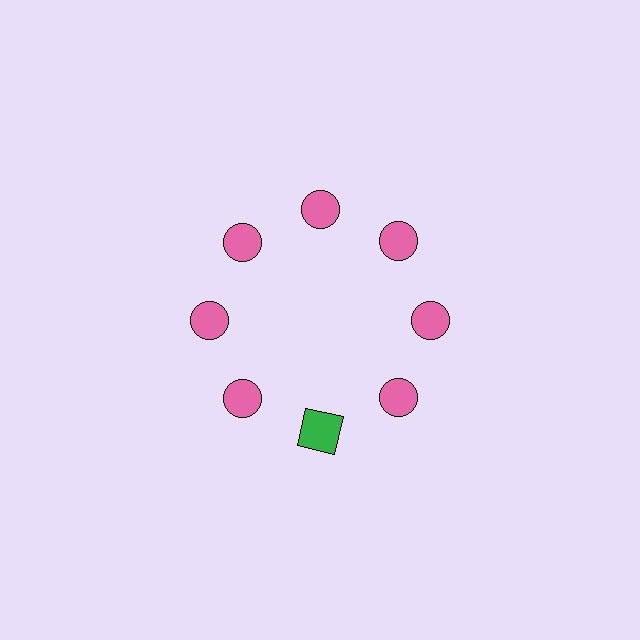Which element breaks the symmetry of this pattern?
The green square at roughly the 6 o'clock position breaks the symmetry. All other shapes are pink circles.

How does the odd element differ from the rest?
It differs in both color (green instead of pink) and shape (square instead of circle).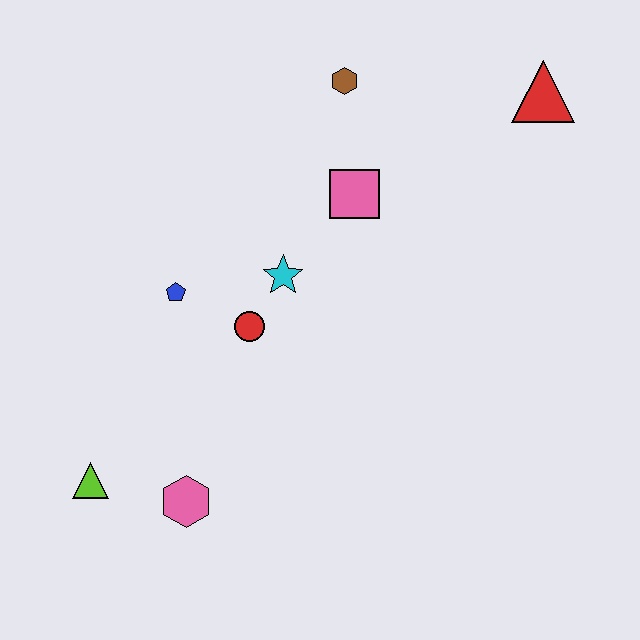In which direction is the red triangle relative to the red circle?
The red triangle is to the right of the red circle.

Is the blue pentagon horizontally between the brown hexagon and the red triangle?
No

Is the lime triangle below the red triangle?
Yes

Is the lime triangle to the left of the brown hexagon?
Yes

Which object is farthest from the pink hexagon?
The red triangle is farthest from the pink hexagon.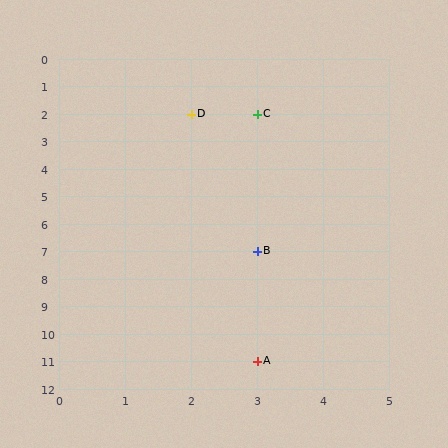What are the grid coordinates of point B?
Point B is at grid coordinates (3, 7).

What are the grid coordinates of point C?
Point C is at grid coordinates (3, 2).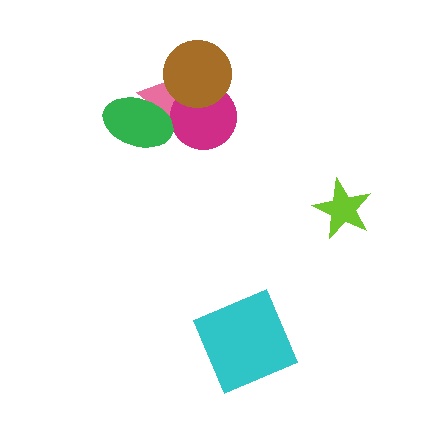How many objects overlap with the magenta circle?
2 objects overlap with the magenta circle.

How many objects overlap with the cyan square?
0 objects overlap with the cyan square.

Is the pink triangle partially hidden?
Yes, it is partially covered by another shape.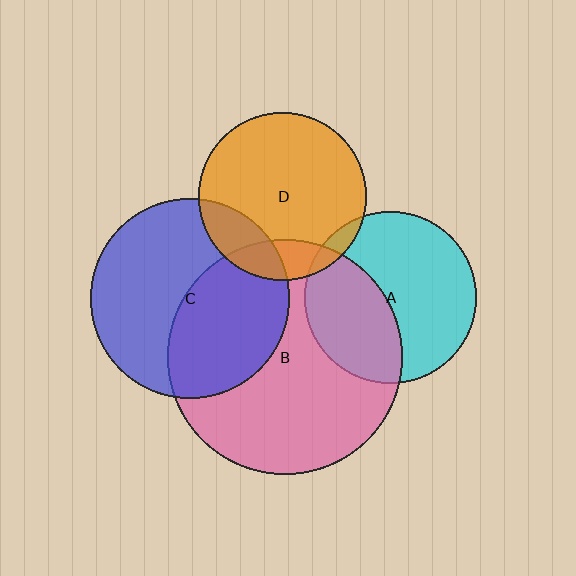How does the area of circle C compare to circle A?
Approximately 1.3 times.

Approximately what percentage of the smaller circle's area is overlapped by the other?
Approximately 5%.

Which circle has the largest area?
Circle B (pink).